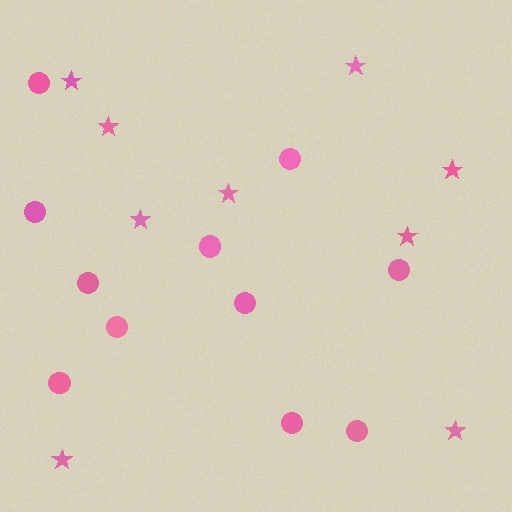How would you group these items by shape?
There are 2 groups: one group of stars (9) and one group of circles (11).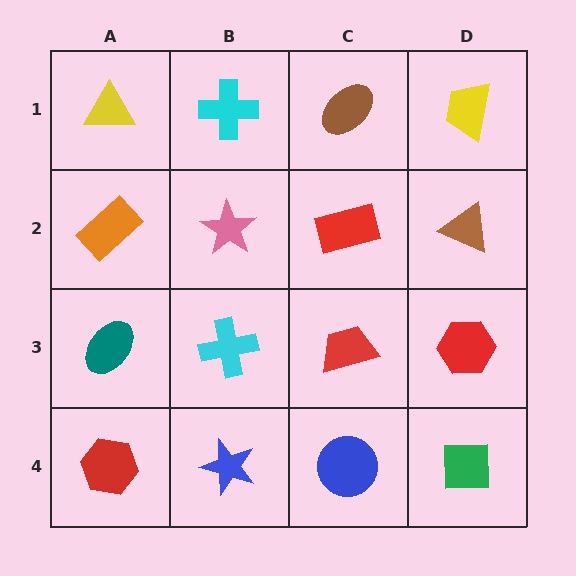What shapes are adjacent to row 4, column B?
A cyan cross (row 3, column B), a red hexagon (row 4, column A), a blue circle (row 4, column C).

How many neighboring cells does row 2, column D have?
3.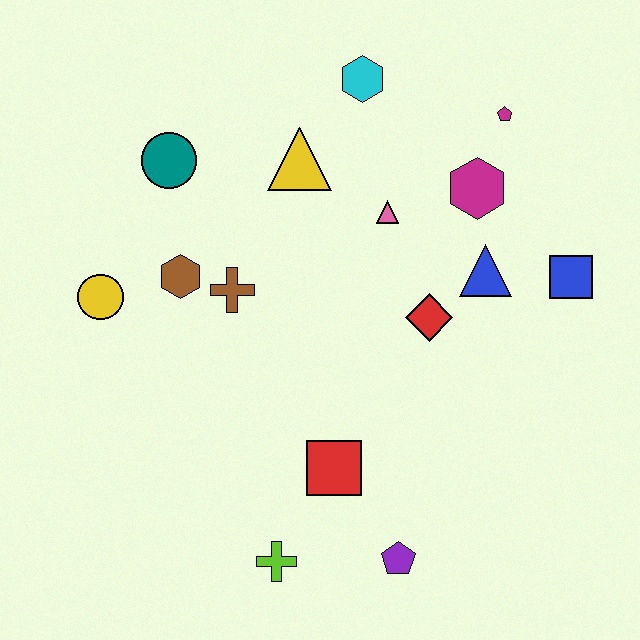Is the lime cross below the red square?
Yes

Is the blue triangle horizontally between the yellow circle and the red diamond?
No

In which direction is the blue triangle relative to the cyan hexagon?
The blue triangle is below the cyan hexagon.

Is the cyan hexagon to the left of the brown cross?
No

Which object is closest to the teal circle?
The brown hexagon is closest to the teal circle.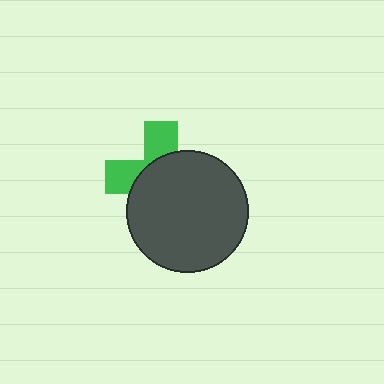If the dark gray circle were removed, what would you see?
You would see the complete green cross.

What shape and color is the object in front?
The object in front is a dark gray circle.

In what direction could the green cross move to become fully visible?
The green cross could move toward the upper-left. That would shift it out from behind the dark gray circle entirely.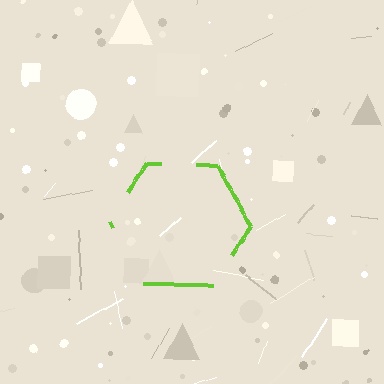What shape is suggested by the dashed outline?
The dashed outline suggests a hexagon.